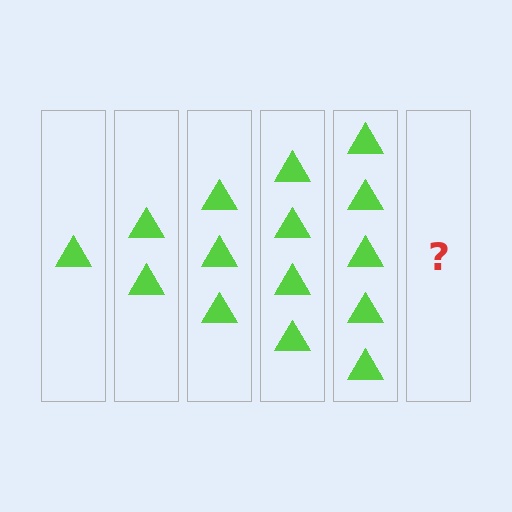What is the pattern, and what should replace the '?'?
The pattern is that each step adds one more triangle. The '?' should be 6 triangles.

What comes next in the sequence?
The next element should be 6 triangles.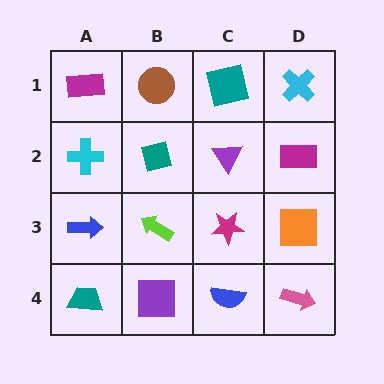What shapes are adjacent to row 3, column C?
A purple triangle (row 2, column C), a blue semicircle (row 4, column C), a lime arrow (row 3, column B), an orange square (row 3, column D).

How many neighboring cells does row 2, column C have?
4.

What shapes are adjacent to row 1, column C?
A purple triangle (row 2, column C), a brown circle (row 1, column B), a cyan cross (row 1, column D).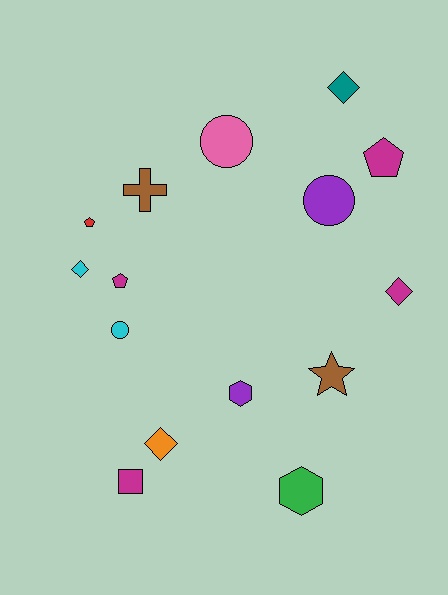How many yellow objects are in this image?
There are no yellow objects.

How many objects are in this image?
There are 15 objects.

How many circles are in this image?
There are 3 circles.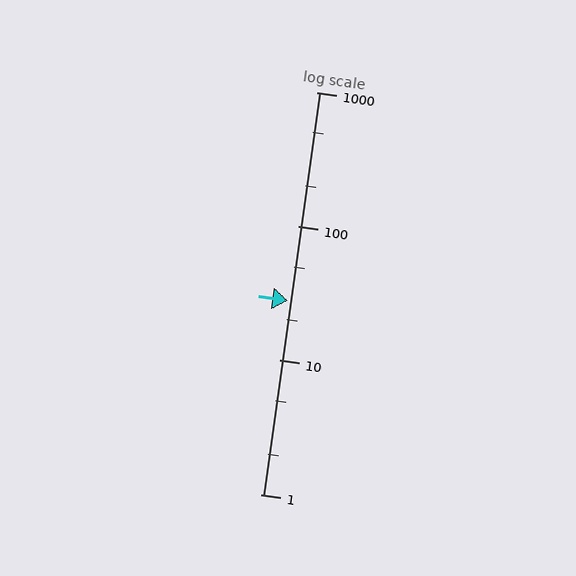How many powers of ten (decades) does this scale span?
The scale spans 3 decades, from 1 to 1000.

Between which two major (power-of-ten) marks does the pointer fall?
The pointer is between 10 and 100.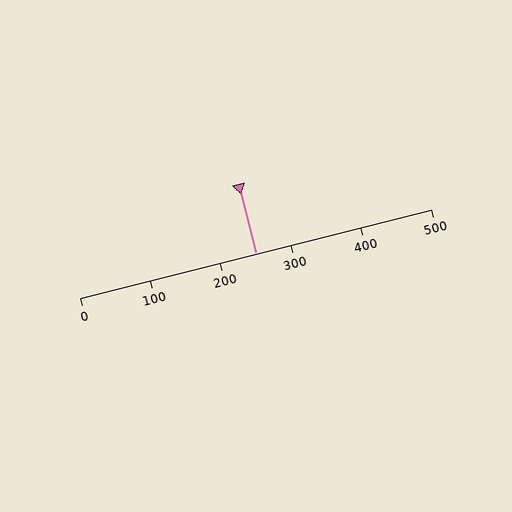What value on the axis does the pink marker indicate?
The marker indicates approximately 250.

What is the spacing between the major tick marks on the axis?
The major ticks are spaced 100 apart.